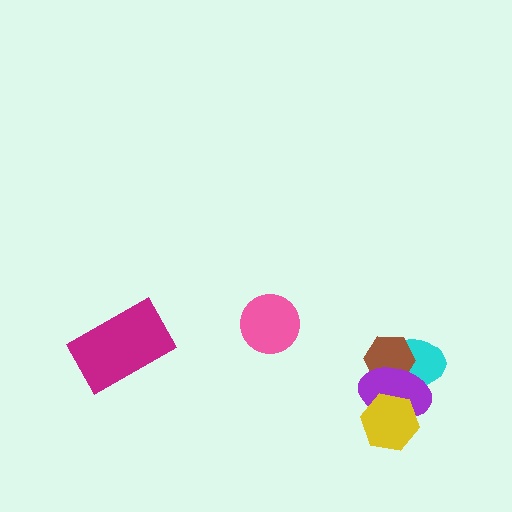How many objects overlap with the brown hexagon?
2 objects overlap with the brown hexagon.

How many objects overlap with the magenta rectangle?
0 objects overlap with the magenta rectangle.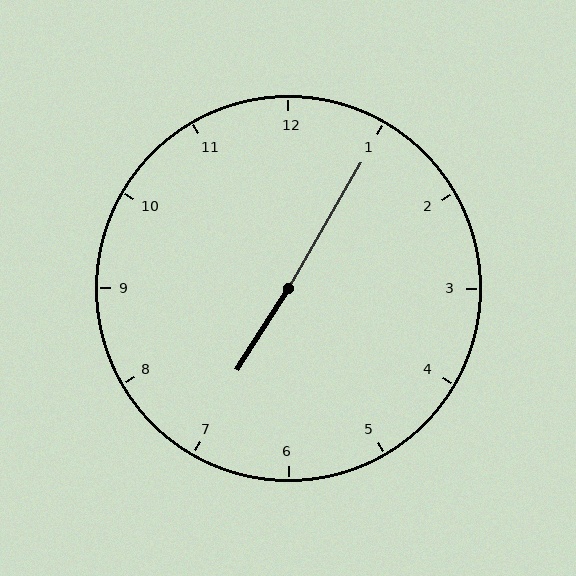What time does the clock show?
7:05.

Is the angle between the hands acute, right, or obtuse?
It is obtuse.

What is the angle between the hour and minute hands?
Approximately 178 degrees.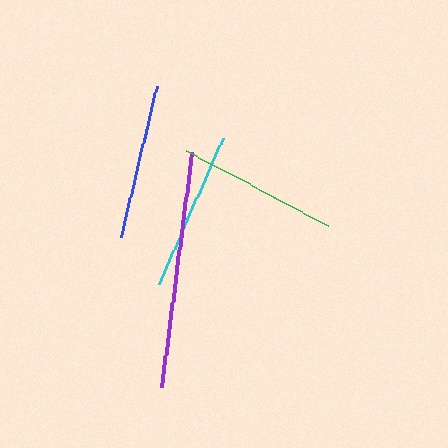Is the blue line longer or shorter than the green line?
The green line is longer than the blue line.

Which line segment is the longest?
The purple line is the longest at approximately 236 pixels.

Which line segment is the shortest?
The blue line is the shortest at approximately 156 pixels.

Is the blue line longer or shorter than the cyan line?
The cyan line is longer than the blue line.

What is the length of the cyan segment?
The cyan segment is approximately 159 pixels long.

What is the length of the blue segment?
The blue segment is approximately 156 pixels long.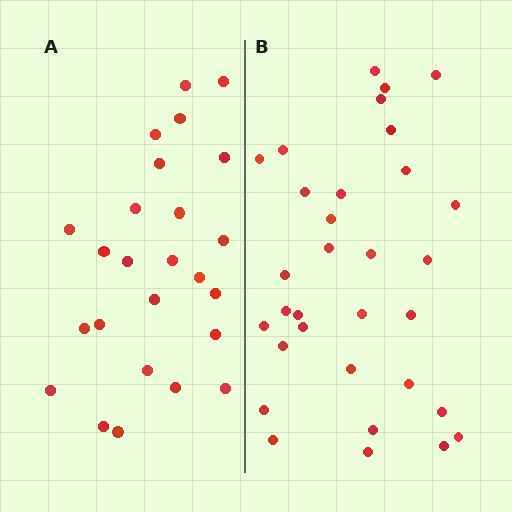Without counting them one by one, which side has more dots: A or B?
Region B (the right region) has more dots.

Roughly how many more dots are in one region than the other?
Region B has roughly 8 or so more dots than region A.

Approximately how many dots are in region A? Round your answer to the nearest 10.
About 20 dots. (The exact count is 25, which rounds to 20.)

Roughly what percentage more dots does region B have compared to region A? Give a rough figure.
About 30% more.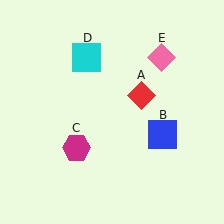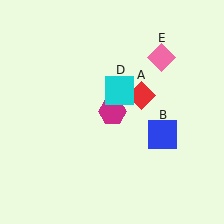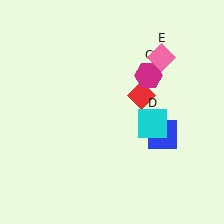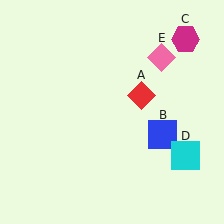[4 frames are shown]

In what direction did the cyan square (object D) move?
The cyan square (object D) moved down and to the right.